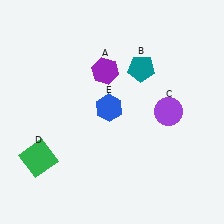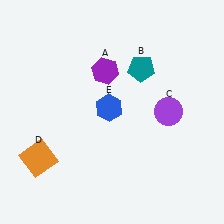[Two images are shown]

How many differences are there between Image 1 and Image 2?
There is 1 difference between the two images.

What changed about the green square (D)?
In Image 1, D is green. In Image 2, it changed to orange.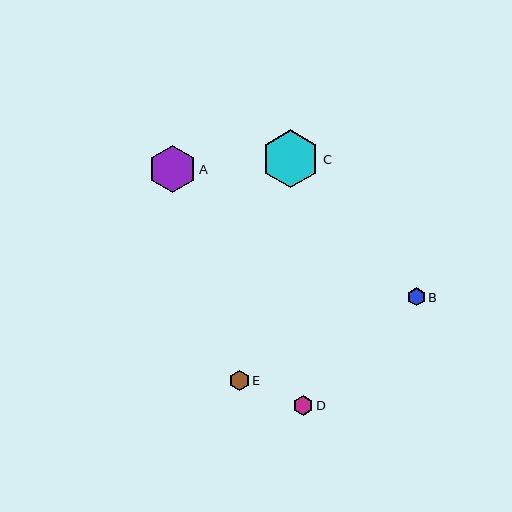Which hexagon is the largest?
Hexagon C is the largest with a size of approximately 58 pixels.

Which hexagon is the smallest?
Hexagon B is the smallest with a size of approximately 18 pixels.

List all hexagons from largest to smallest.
From largest to smallest: C, A, E, D, B.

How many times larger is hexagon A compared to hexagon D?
Hexagon A is approximately 2.4 times the size of hexagon D.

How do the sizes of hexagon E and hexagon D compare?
Hexagon E and hexagon D are approximately the same size.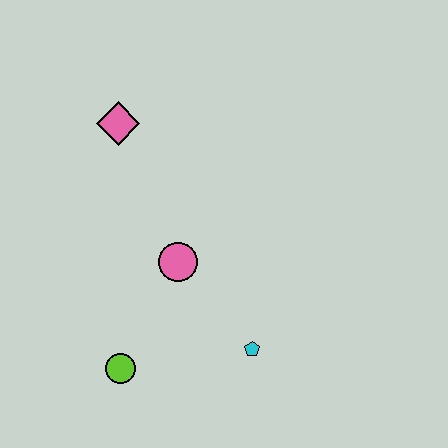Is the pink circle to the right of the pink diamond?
Yes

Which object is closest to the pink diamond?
The pink circle is closest to the pink diamond.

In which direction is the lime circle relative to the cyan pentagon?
The lime circle is to the left of the cyan pentagon.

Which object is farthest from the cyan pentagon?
The pink diamond is farthest from the cyan pentagon.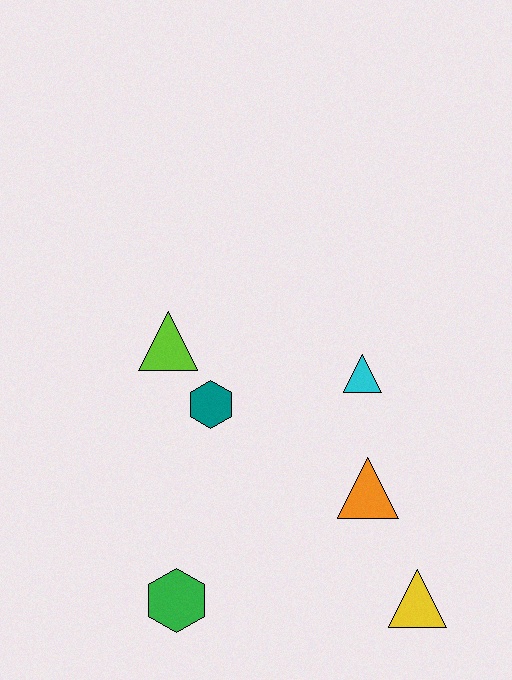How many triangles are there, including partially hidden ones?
There are 4 triangles.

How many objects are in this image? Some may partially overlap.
There are 6 objects.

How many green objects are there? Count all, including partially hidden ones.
There is 1 green object.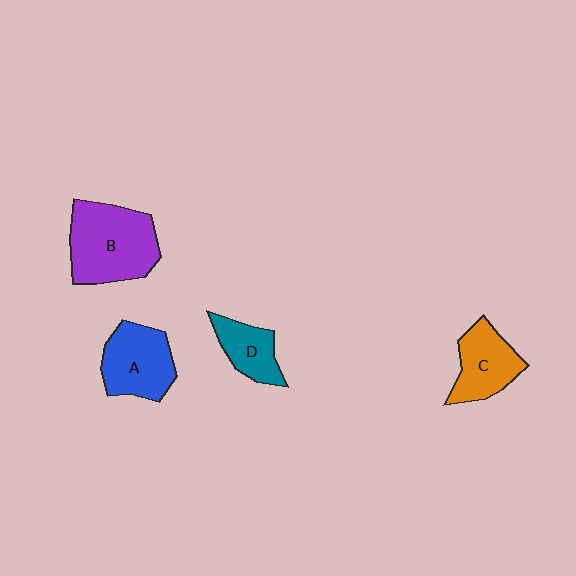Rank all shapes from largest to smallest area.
From largest to smallest: B (purple), A (blue), C (orange), D (teal).